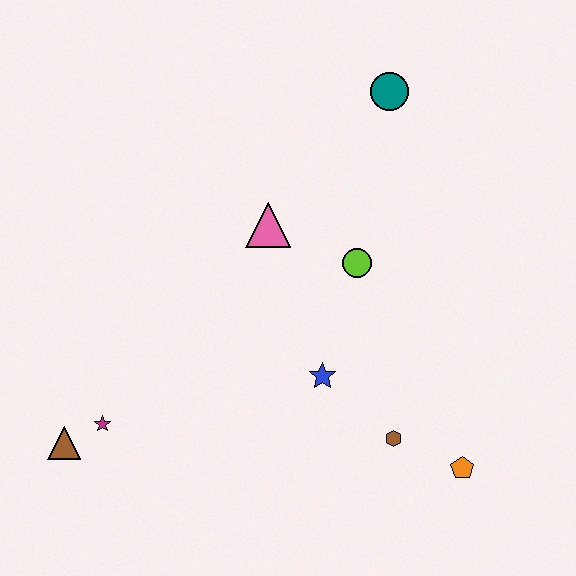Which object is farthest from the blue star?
The teal circle is farthest from the blue star.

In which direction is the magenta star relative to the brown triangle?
The magenta star is to the right of the brown triangle.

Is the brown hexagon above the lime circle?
No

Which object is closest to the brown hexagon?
The orange pentagon is closest to the brown hexagon.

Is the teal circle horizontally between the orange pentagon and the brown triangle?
Yes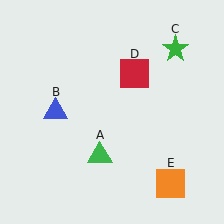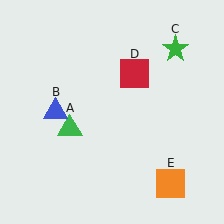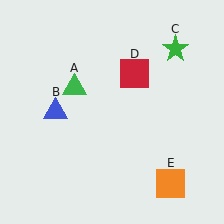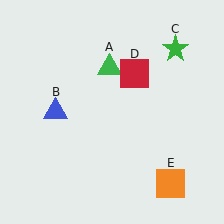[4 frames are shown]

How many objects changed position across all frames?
1 object changed position: green triangle (object A).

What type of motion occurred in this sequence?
The green triangle (object A) rotated clockwise around the center of the scene.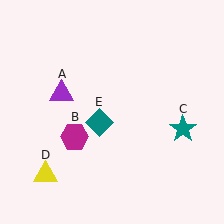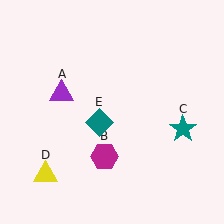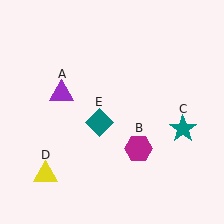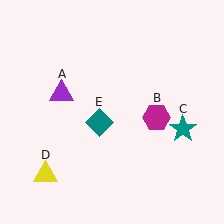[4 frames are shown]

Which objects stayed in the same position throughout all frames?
Purple triangle (object A) and teal star (object C) and yellow triangle (object D) and teal diamond (object E) remained stationary.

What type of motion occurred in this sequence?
The magenta hexagon (object B) rotated counterclockwise around the center of the scene.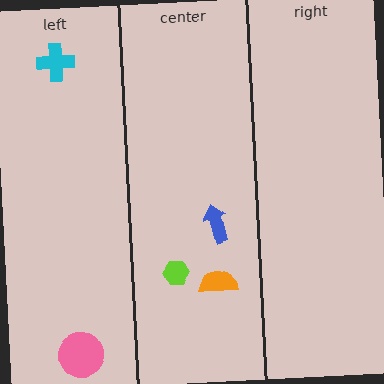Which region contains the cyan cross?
The left region.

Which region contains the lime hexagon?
The center region.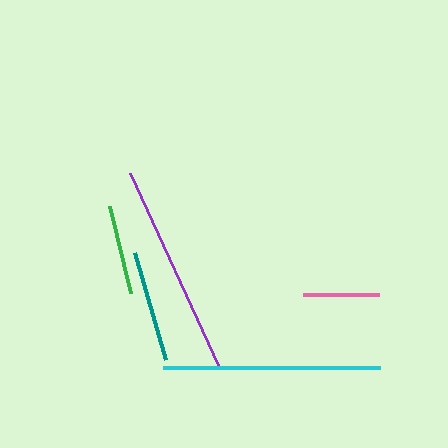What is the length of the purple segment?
The purple segment is approximately 213 pixels long.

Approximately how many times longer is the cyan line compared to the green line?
The cyan line is approximately 2.4 times the length of the green line.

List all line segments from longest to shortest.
From longest to shortest: cyan, purple, teal, green, pink.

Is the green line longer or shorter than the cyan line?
The cyan line is longer than the green line.